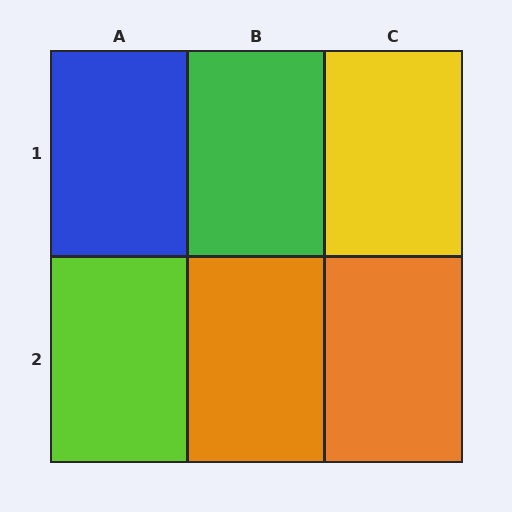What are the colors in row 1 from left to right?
Blue, green, yellow.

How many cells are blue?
1 cell is blue.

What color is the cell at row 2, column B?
Orange.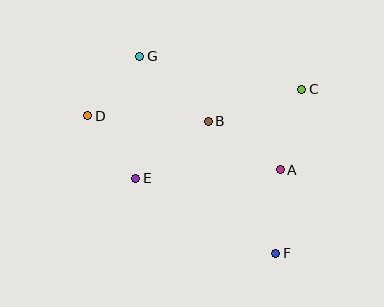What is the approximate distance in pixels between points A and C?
The distance between A and C is approximately 83 pixels.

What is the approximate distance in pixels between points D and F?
The distance between D and F is approximately 233 pixels.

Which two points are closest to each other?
Points D and E are closest to each other.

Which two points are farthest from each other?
Points F and G are farthest from each other.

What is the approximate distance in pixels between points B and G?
The distance between B and G is approximately 95 pixels.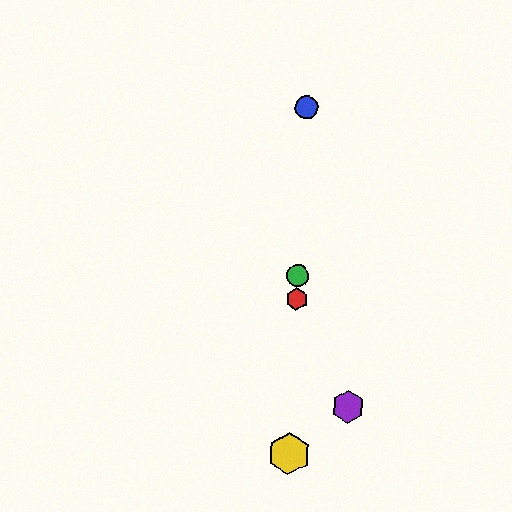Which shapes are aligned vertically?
The red hexagon, the blue circle, the green circle, the yellow hexagon are aligned vertically.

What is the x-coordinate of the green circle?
The green circle is at x≈298.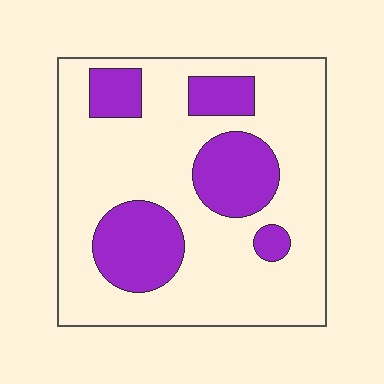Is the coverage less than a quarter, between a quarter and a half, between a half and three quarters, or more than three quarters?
Between a quarter and a half.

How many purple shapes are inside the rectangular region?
5.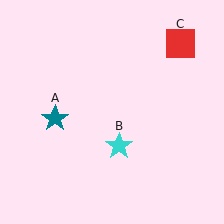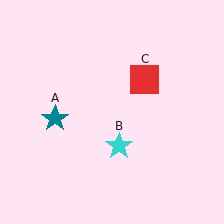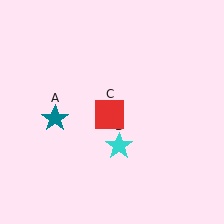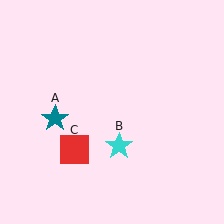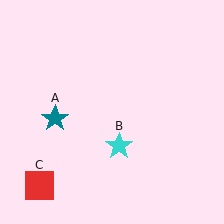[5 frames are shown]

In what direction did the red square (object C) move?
The red square (object C) moved down and to the left.